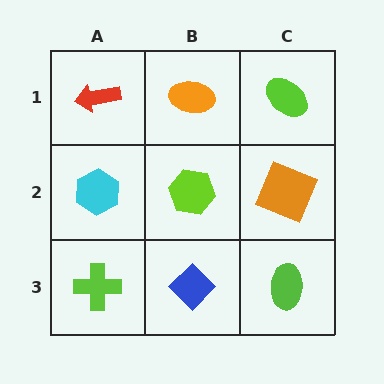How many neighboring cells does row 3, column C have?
2.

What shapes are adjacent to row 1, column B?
A lime hexagon (row 2, column B), a red arrow (row 1, column A), a lime ellipse (row 1, column C).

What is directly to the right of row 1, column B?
A lime ellipse.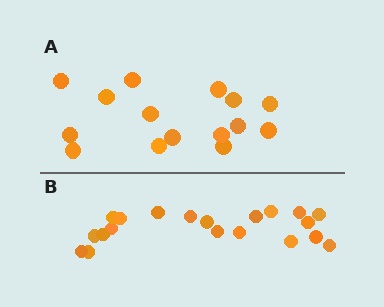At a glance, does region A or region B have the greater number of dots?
Region B (the bottom region) has more dots.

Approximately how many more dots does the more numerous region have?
Region B has about 5 more dots than region A.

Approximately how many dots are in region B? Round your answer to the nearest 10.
About 20 dots.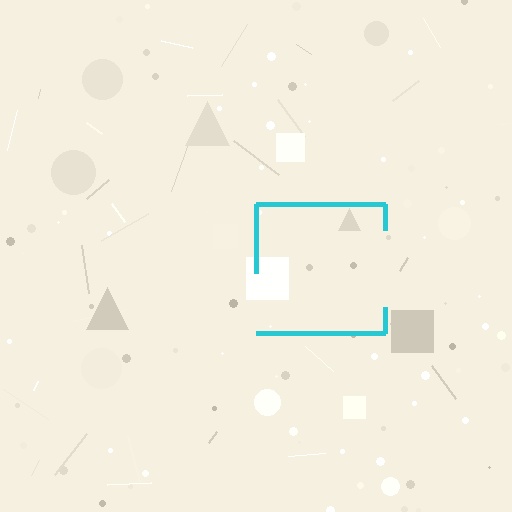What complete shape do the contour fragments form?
The contour fragments form a square.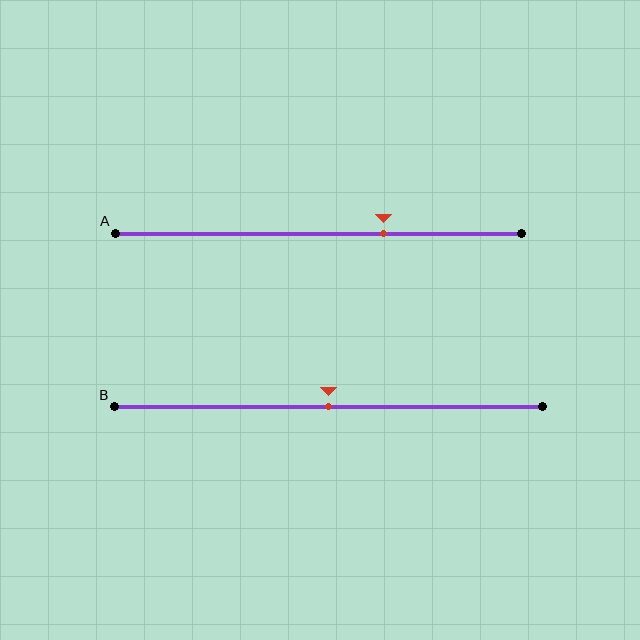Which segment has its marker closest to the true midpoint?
Segment B has its marker closest to the true midpoint.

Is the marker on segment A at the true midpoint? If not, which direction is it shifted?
No, the marker on segment A is shifted to the right by about 16% of the segment length.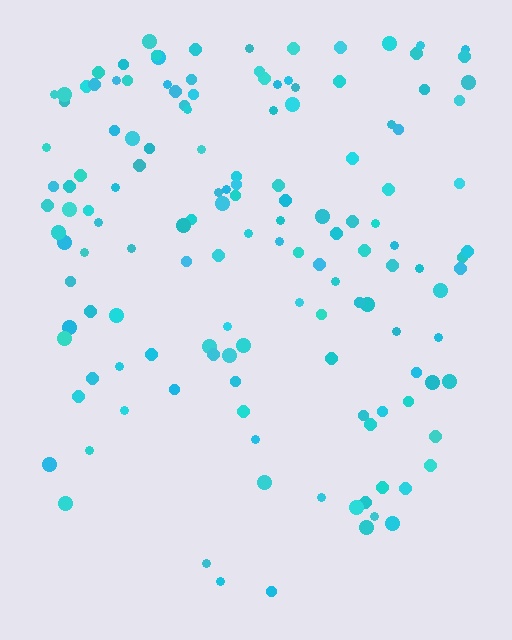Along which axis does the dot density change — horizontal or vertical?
Vertical.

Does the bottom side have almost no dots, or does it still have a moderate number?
Still a moderate number, just noticeably fewer than the top.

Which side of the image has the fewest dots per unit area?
The bottom.